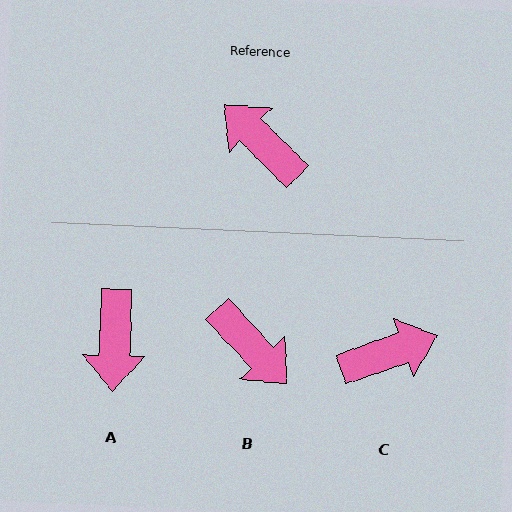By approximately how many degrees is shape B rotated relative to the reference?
Approximately 177 degrees counter-clockwise.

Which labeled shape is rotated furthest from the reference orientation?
B, about 177 degrees away.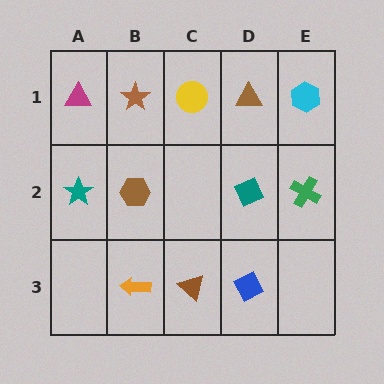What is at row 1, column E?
A cyan hexagon.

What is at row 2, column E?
A green cross.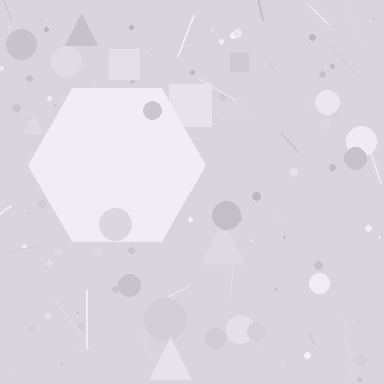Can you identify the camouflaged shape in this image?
The camouflaged shape is a hexagon.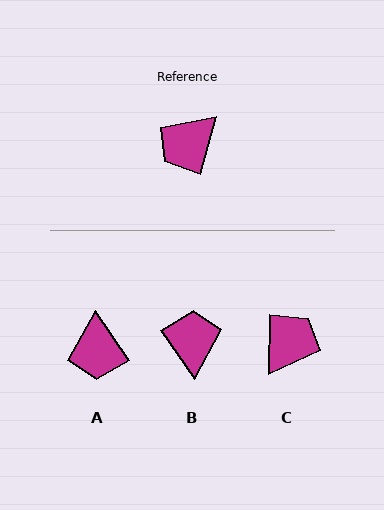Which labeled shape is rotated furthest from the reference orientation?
C, about 166 degrees away.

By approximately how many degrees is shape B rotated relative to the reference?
Approximately 130 degrees clockwise.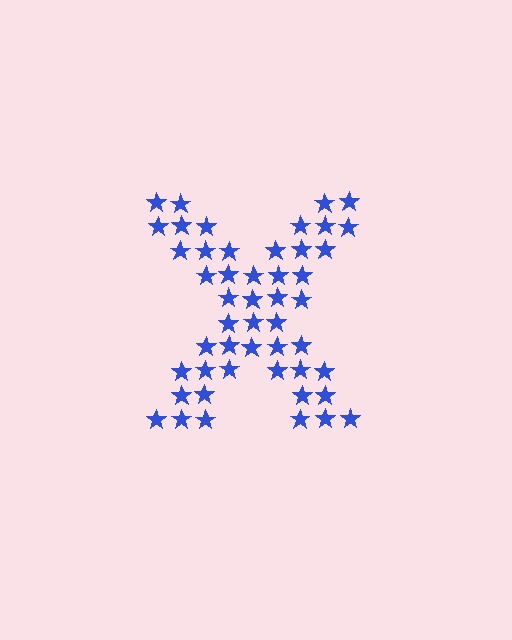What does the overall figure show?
The overall figure shows the letter X.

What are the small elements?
The small elements are stars.